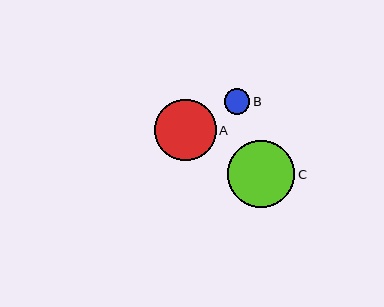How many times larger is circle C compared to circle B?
Circle C is approximately 2.6 times the size of circle B.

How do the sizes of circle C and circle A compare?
Circle C and circle A are approximately the same size.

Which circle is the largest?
Circle C is the largest with a size of approximately 67 pixels.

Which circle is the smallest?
Circle B is the smallest with a size of approximately 26 pixels.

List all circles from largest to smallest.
From largest to smallest: C, A, B.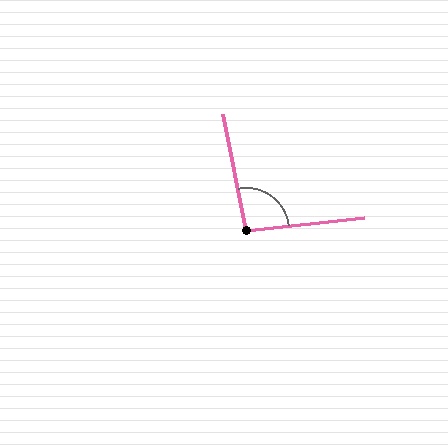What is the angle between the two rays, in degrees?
Approximately 94 degrees.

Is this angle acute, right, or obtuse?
It is approximately a right angle.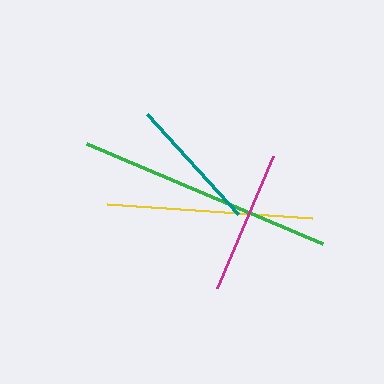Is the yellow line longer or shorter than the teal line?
The yellow line is longer than the teal line.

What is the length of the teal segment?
The teal segment is approximately 135 pixels long.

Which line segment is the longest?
The green line is the longest at approximately 256 pixels.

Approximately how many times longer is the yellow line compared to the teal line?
The yellow line is approximately 1.5 times the length of the teal line.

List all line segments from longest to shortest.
From longest to shortest: green, yellow, magenta, teal.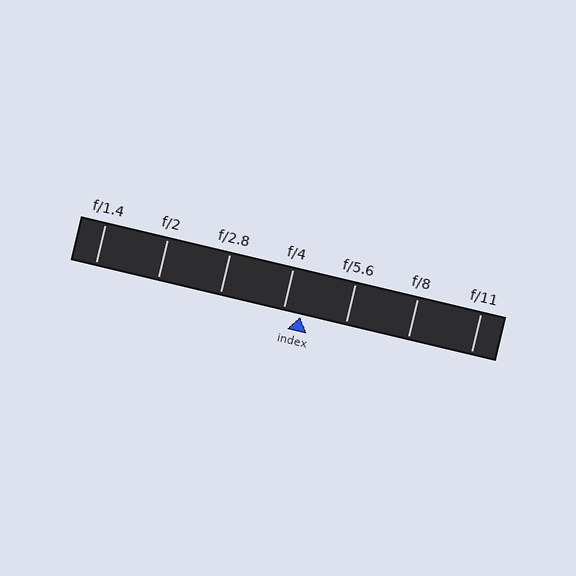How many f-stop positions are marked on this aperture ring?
There are 7 f-stop positions marked.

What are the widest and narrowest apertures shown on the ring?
The widest aperture shown is f/1.4 and the narrowest is f/11.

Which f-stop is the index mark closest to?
The index mark is closest to f/4.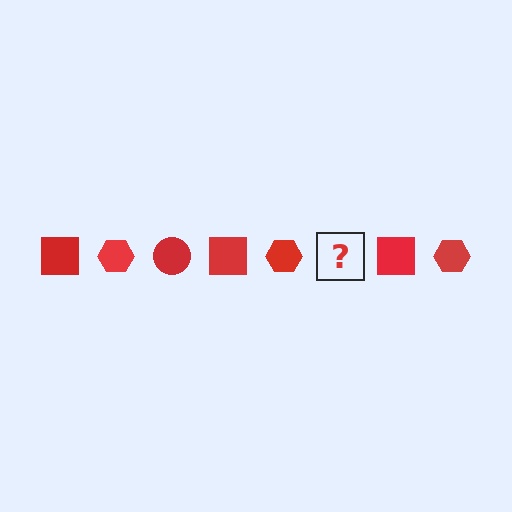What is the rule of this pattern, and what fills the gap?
The rule is that the pattern cycles through square, hexagon, circle shapes in red. The gap should be filled with a red circle.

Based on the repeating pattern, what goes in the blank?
The blank should be a red circle.